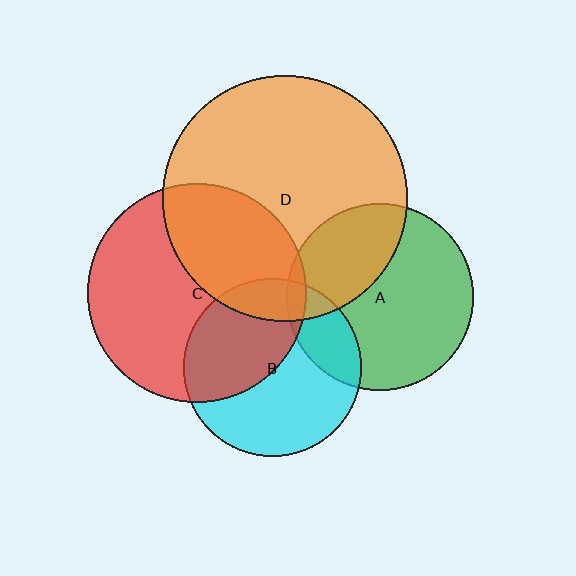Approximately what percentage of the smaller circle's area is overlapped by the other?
Approximately 45%.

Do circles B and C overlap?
Yes.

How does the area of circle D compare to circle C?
Approximately 1.3 times.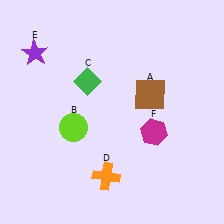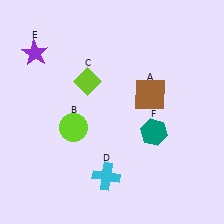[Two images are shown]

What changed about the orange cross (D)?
In Image 1, D is orange. In Image 2, it changed to cyan.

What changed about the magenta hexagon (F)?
In Image 1, F is magenta. In Image 2, it changed to teal.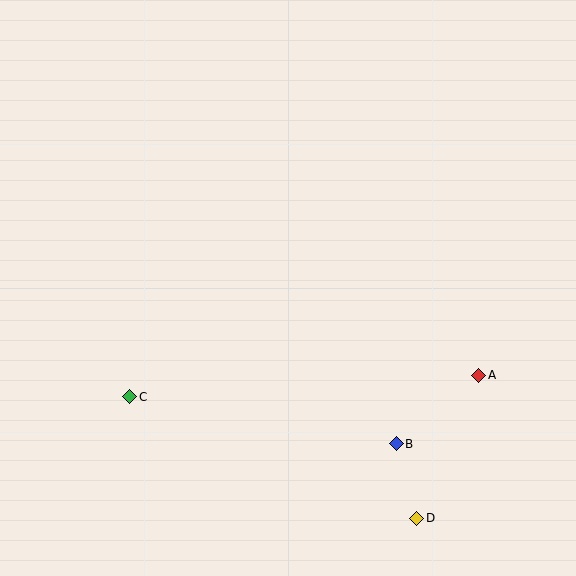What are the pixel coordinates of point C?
Point C is at (130, 397).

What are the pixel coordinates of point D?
Point D is at (417, 518).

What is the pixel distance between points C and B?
The distance between C and B is 271 pixels.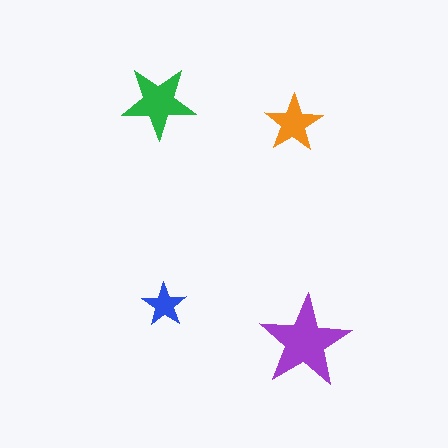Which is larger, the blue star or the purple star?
The purple one.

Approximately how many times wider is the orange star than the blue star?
About 1.5 times wider.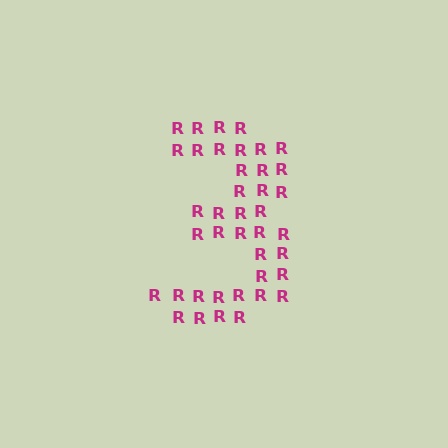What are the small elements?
The small elements are letter R's.